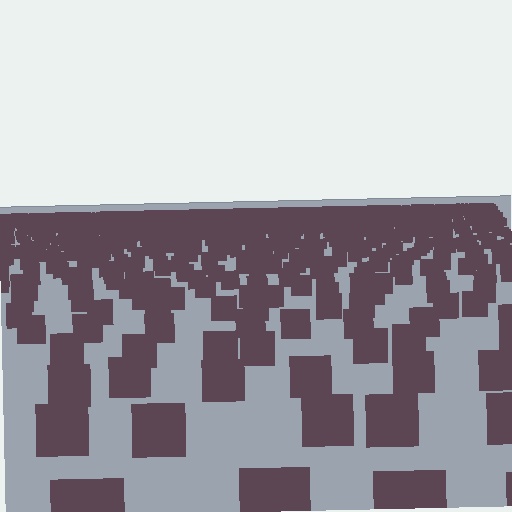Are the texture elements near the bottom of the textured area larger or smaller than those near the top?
Larger. Near the bottom, elements are closer to the viewer and appear at a bigger on-screen size.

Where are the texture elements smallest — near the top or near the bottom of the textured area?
Near the top.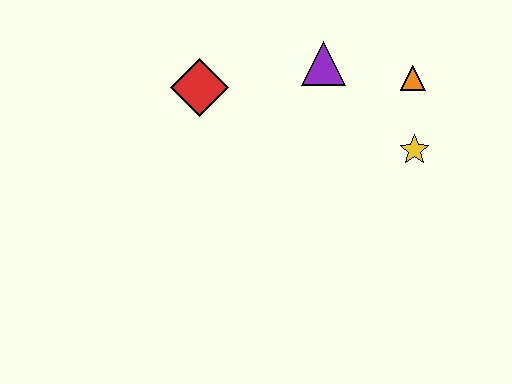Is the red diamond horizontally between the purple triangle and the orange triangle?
No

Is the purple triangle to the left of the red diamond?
No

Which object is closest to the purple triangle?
The orange triangle is closest to the purple triangle.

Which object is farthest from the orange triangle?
The red diamond is farthest from the orange triangle.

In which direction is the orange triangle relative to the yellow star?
The orange triangle is above the yellow star.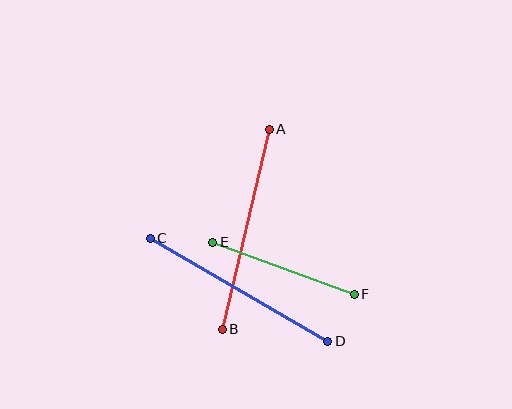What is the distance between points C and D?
The distance is approximately 205 pixels.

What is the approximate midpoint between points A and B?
The midpoint is at approximately (246, 229) pixels.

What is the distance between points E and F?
The distance is approximately 151 pixels.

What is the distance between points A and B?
The distance is approximately 205 pixels.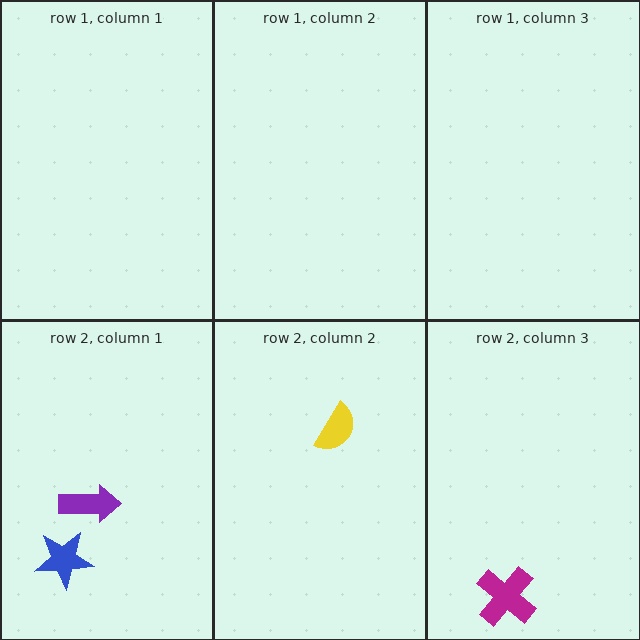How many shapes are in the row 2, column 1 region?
2.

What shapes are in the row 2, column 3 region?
The magenta cross.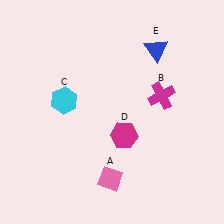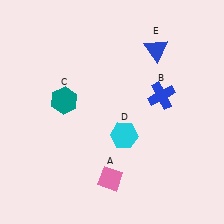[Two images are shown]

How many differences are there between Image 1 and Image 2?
There are 3 differences between the two images.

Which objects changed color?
B changed from magenta to blue. C changed from cyan to teal. D changed from magenta to cyan.